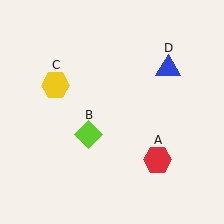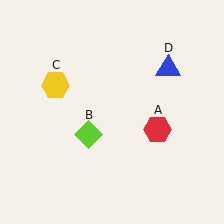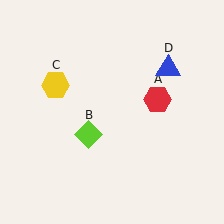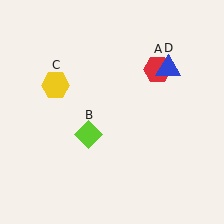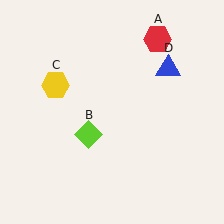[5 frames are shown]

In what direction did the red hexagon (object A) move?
The red hexagon (object A) moved up.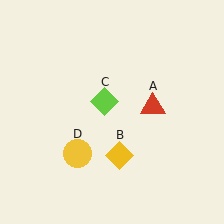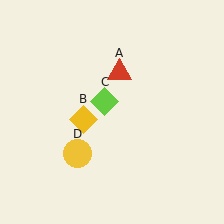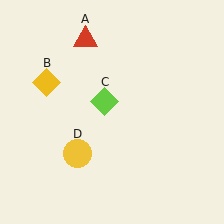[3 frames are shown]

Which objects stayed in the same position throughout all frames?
Lime diamond (object C) and yellow circle (object D) remained stationary.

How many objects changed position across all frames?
2 objects changed position: red triangle (object A), yellow diamond (object B).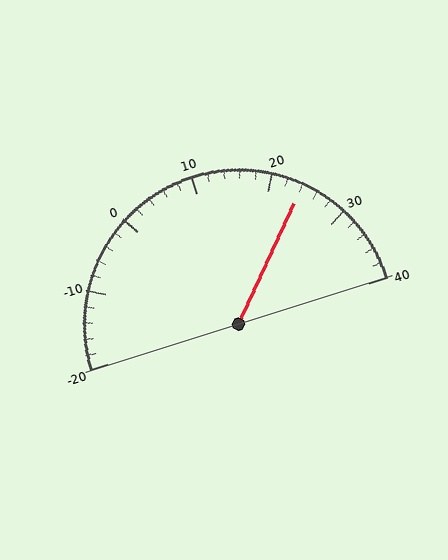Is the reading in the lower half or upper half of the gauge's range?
The reading is in the upper half of the range (-20 to 40).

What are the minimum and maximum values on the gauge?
The gauge ranges from -20 to 40.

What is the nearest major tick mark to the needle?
The nearest major tick mark is 20.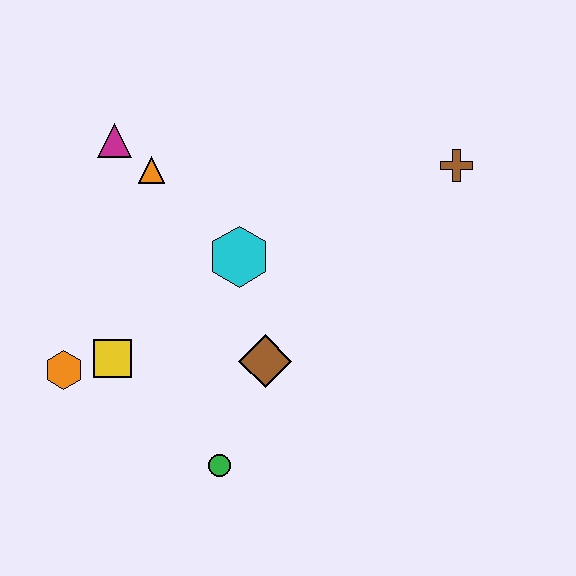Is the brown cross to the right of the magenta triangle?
Yes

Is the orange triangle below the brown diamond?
No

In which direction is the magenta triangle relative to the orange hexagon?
The magenta triangle is above the orange hexagon.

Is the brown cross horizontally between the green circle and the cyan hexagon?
No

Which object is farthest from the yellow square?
The brown cross is farthest from the yellow square.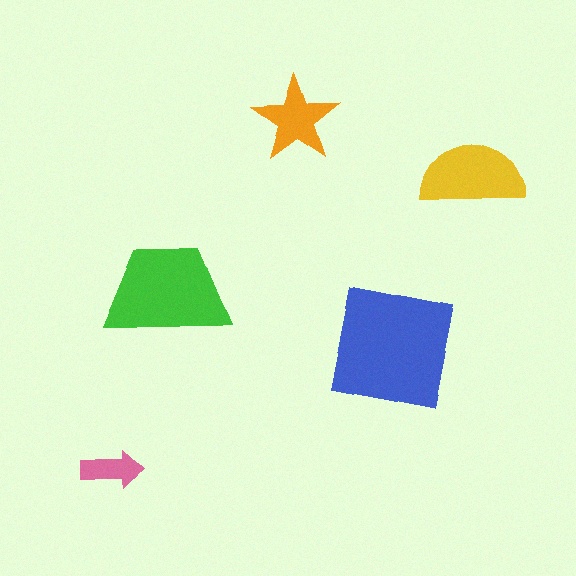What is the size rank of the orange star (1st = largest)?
4th.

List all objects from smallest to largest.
The pink arrow, the orange star, the yellow semicircle, the green trapezoid, the blue square.